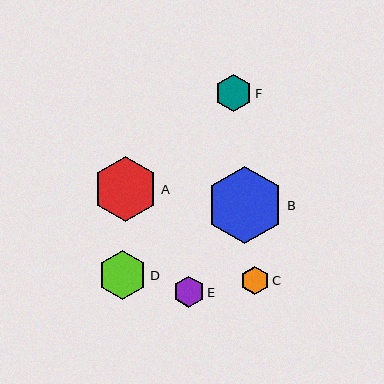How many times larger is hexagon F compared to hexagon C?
Hexagon F is approximately 1.4 times the size of hexagon C.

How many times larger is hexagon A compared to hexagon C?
Hexagon A is approximately 2.3 times the size of hexagon C.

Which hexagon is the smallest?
Hexagon C is the smallest with a size of approximately 28 pixels.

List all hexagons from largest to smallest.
From largest to smallest: B, A, D, F, E, C.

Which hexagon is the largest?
Hexagon B is the largest with a size of approximately 78 pixels.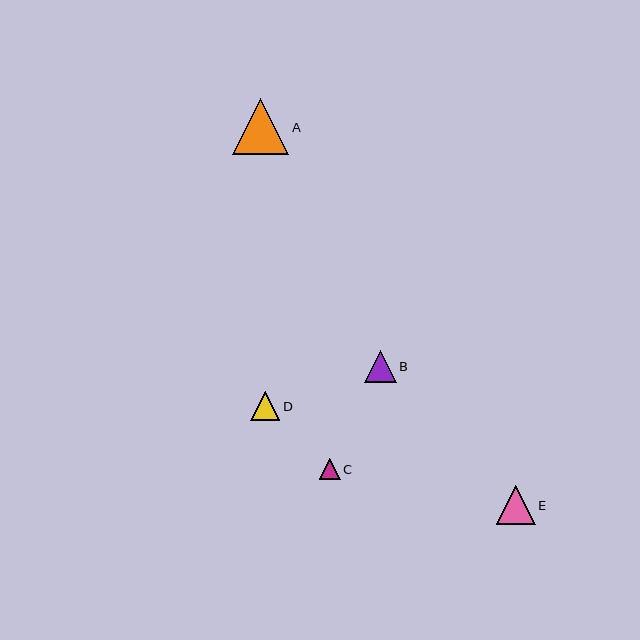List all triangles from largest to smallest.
From largest to smallest: A, E, B, D, C.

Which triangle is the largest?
Triangle A is the largest with a size of approximately 56 pixels.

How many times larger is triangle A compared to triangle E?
Triangle A is approximately 1.5 times the size of triangle E.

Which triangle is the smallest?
Triangle C is the smallest with a size of approximately 21 pixels.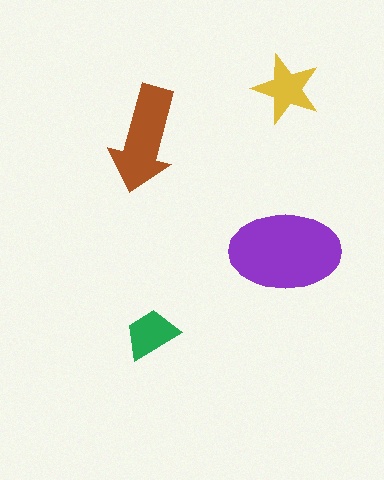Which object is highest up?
The yellow star is topmost.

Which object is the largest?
The purple ellipse.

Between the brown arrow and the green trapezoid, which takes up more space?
The brown arrow.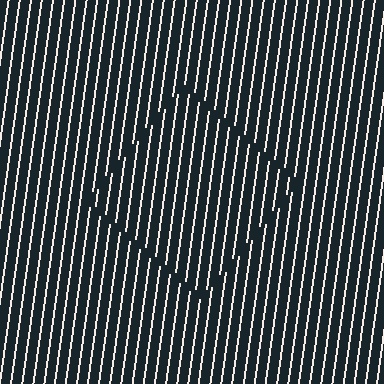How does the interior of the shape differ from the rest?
The interior of the shape contains the same grating, shifted by half a period — the contour is defined by the phase discontinuity where line-ends from the inner and outer gratings abut.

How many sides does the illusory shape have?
4 sides — the line-ends trace a square.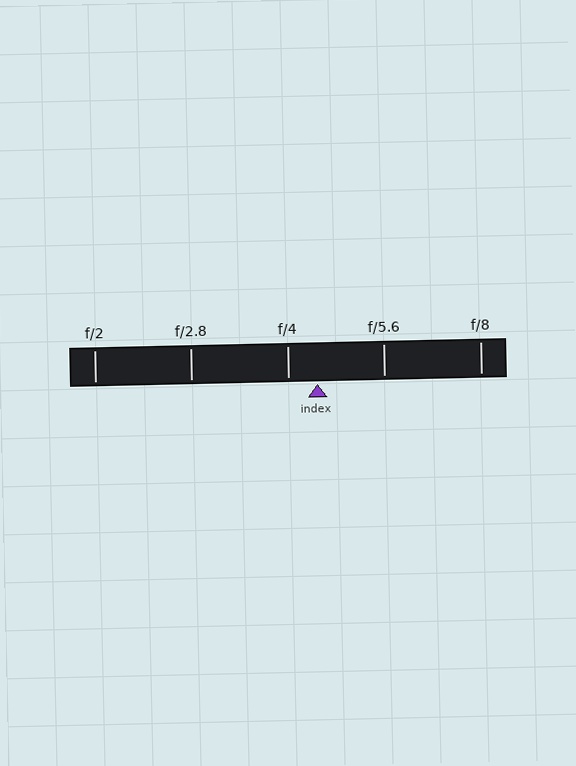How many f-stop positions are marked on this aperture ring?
There are 5 f-stop positions marked.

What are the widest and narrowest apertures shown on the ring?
The widest aperture shown is f/2 and the narrowest is f/8.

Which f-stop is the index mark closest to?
The index mark is closest to f/4.